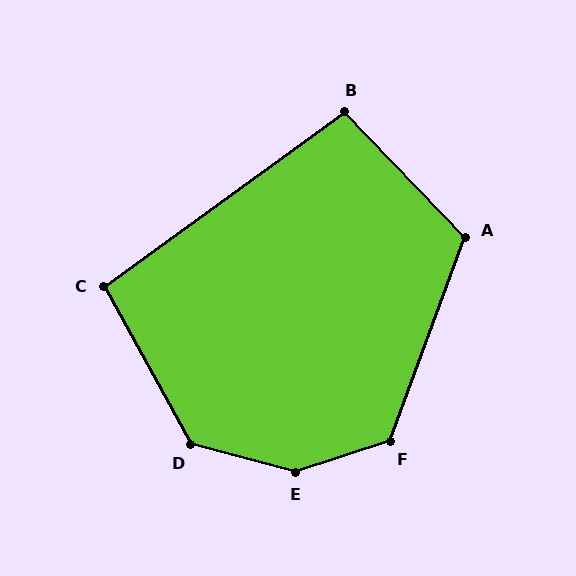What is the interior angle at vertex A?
Approximately 116 degrees (obtuse).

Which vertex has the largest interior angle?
E, at approximately 147 degrees.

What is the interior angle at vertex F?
Approximately 128 degrees (obtuse).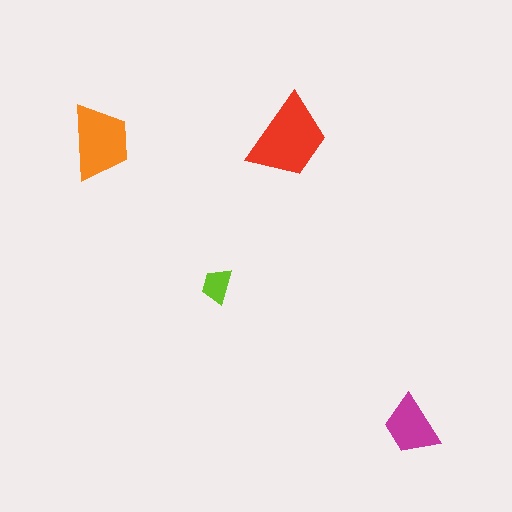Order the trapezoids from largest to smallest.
the red one, the orange one, the magenta one, the lime one.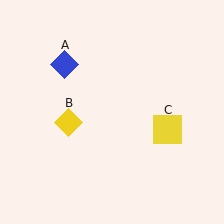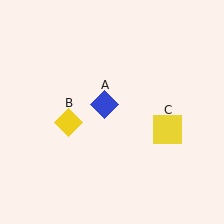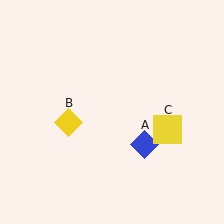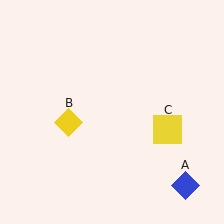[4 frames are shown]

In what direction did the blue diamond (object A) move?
The blue diamond (object A) moved down and to the right.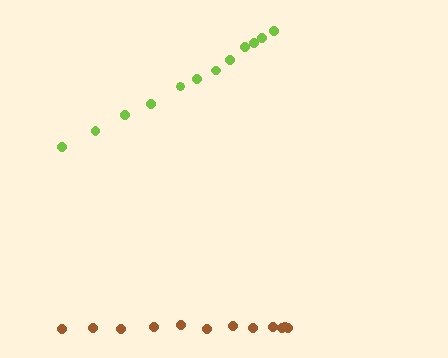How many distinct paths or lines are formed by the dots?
There are 2 distinct paths.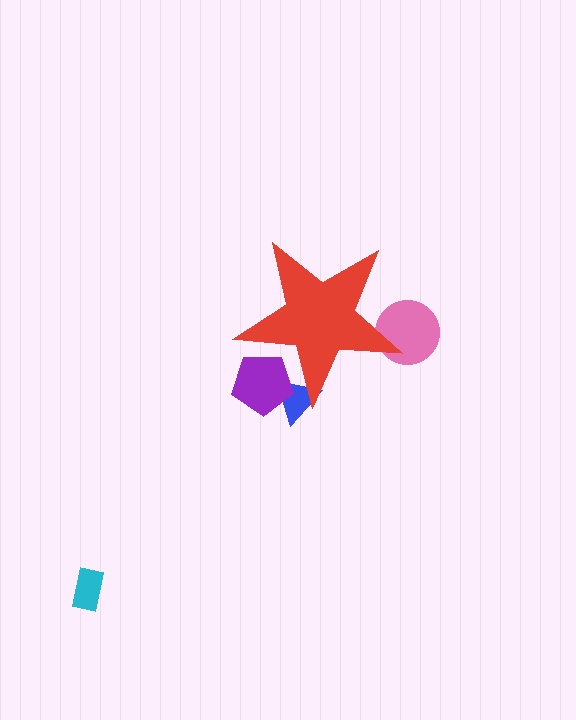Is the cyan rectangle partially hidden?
No, the cyan rectangle is fully visible.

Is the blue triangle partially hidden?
Yes, the blue triangle is partially hidden behind the red star.